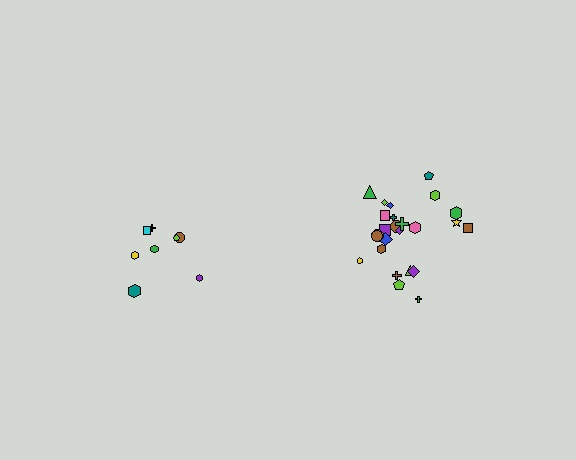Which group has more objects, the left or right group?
The right group.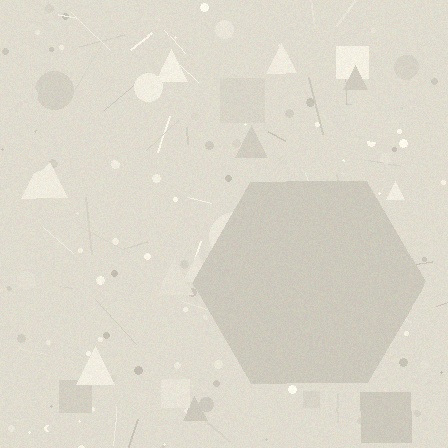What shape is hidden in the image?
A hexagon is hidden in the image.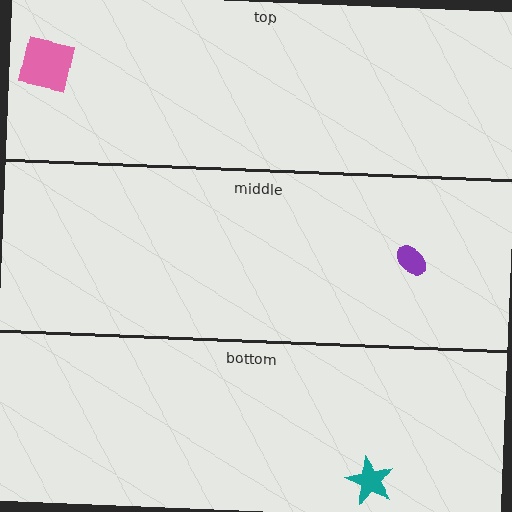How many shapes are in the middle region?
1.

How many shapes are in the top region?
1.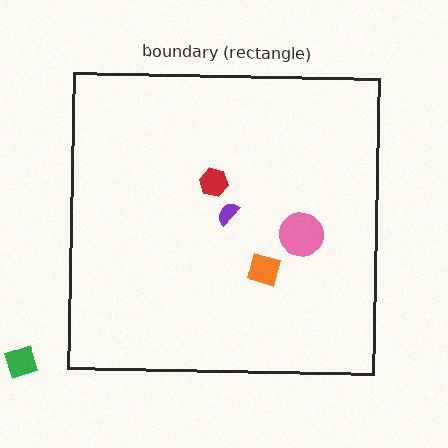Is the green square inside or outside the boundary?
Outside.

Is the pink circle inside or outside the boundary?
Inside.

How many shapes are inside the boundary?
4 inside, 1 outside.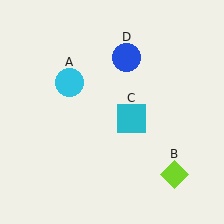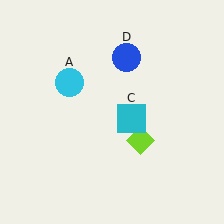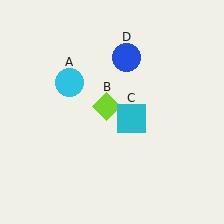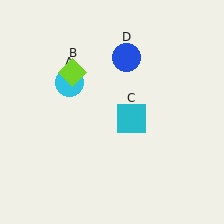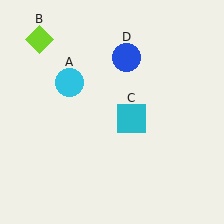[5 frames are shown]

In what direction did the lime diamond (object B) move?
The lime diamond (object B) moved up and to the left.